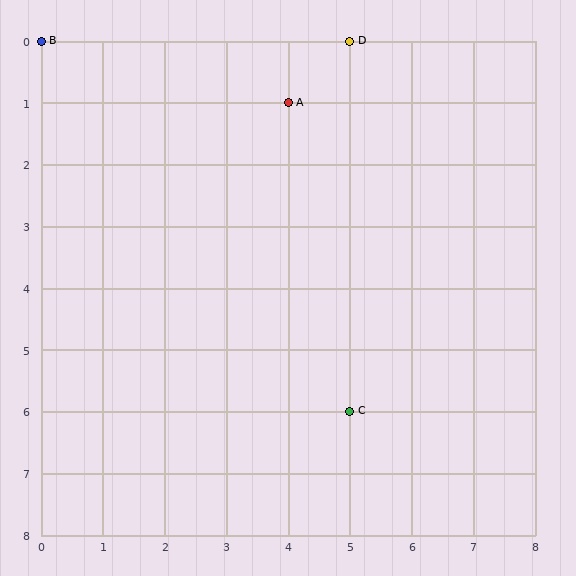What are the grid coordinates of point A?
Point A is at grid coordinates (4, 1).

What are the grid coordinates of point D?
Point D is at grid coordinates (5, 0).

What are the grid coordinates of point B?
Point B is at grid coordinates (0, 0).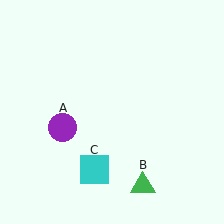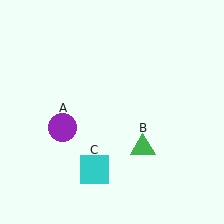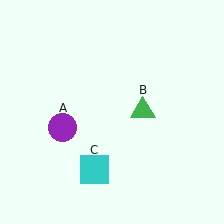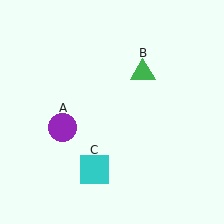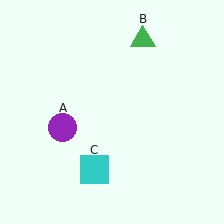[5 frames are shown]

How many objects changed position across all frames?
1 object changed position: green triangle (object B).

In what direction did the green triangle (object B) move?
The green triangle (object B) moved up.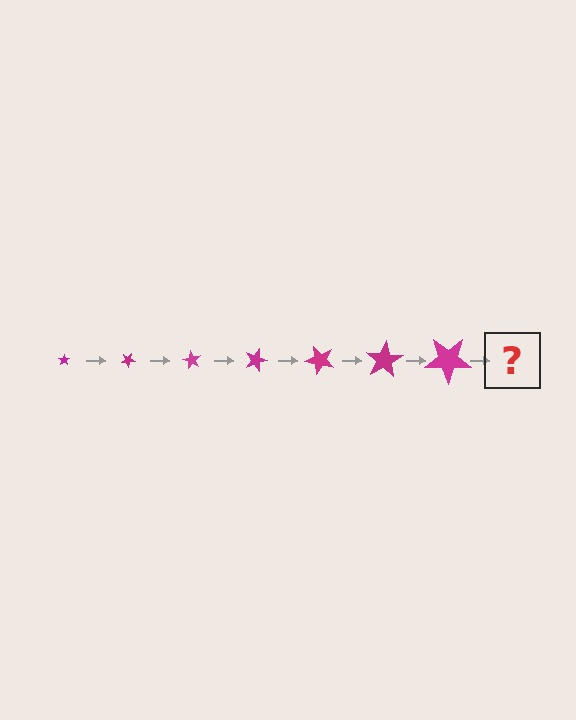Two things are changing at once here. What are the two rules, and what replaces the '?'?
The two rules are that the star grows larger each step and it rotates 30 degrees each step. The '?' should be a star, larger than the previous one and rotated 210 degrees from the start.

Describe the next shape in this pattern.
It should be a star, larger than the previous one and rotated 210 degrees from the start.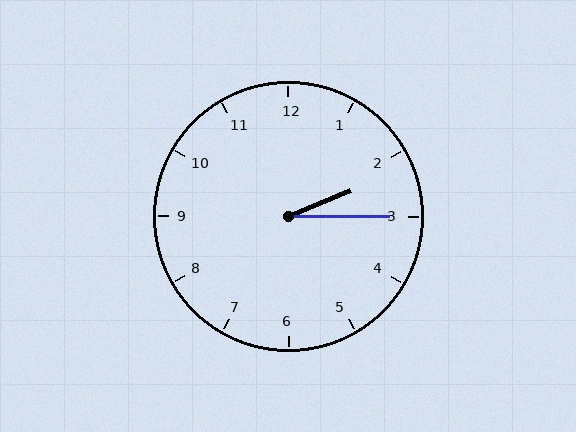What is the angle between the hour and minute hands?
Approximately 22 degrees.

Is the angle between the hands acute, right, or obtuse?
It is acute.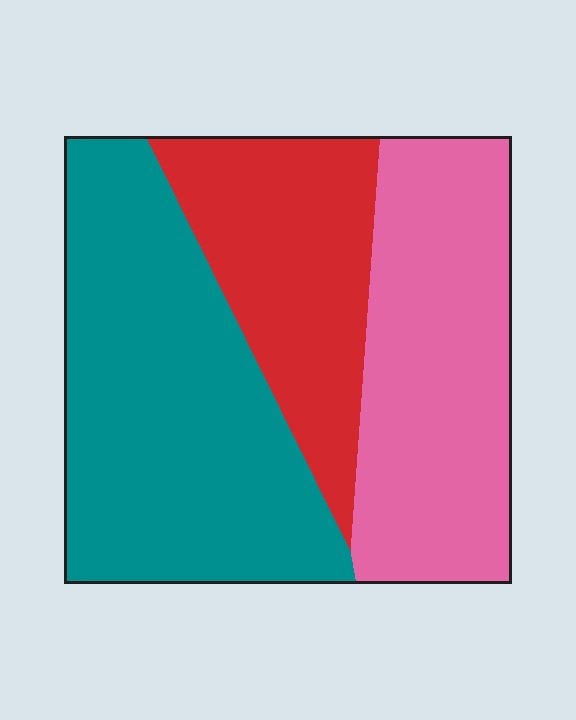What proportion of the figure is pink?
Pink takes up about one third (1/3) of the figure.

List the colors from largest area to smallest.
From largest to smallest: teal, pink, red.